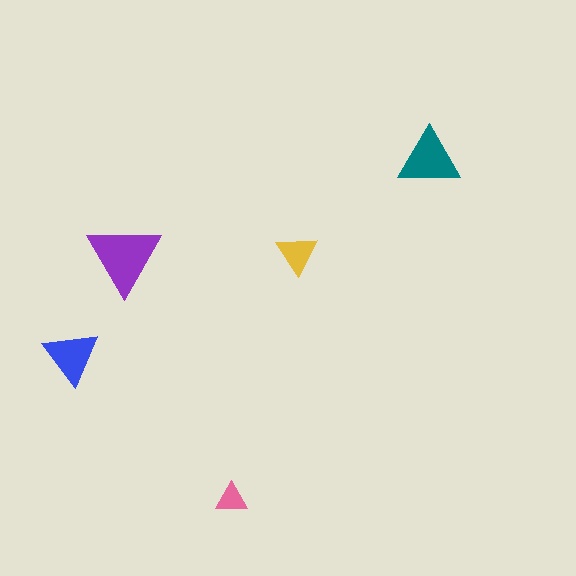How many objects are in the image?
There are 5 objects in the image.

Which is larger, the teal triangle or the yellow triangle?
The teal one.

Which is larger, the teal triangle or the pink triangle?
The teal one.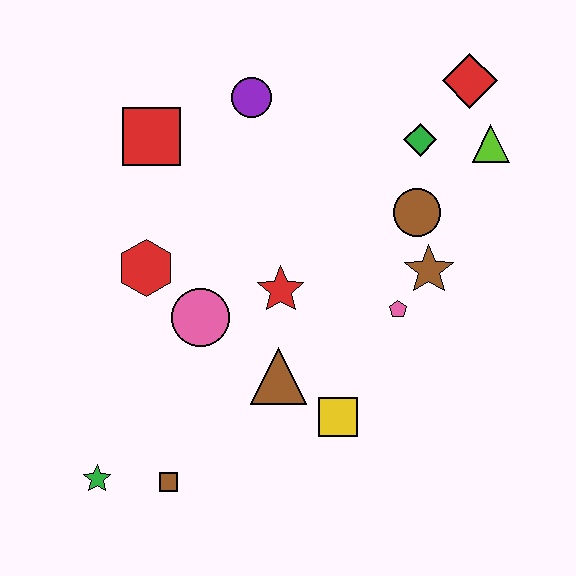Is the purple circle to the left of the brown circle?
Yes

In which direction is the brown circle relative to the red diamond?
The brown circle is below the red diamond.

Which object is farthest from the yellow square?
The red diamond is farthest from the yellow square.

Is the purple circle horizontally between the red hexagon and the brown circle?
Yes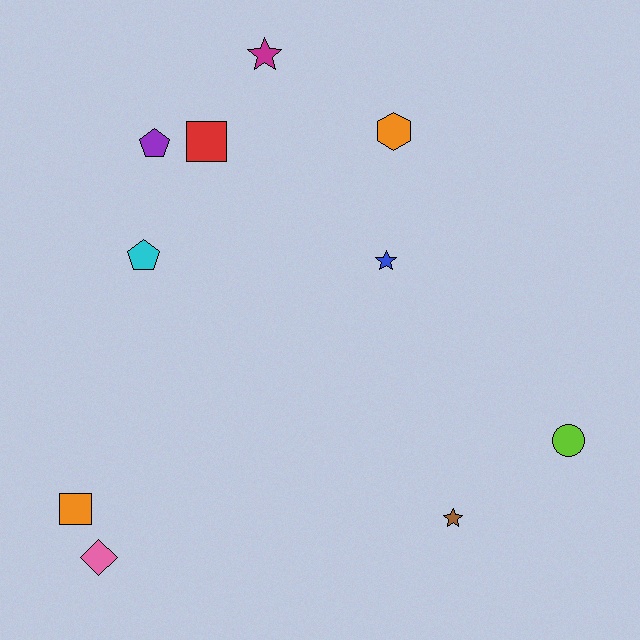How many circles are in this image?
There is 1 circle.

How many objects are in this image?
There are 10 objects.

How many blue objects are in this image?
There is 1 blue object.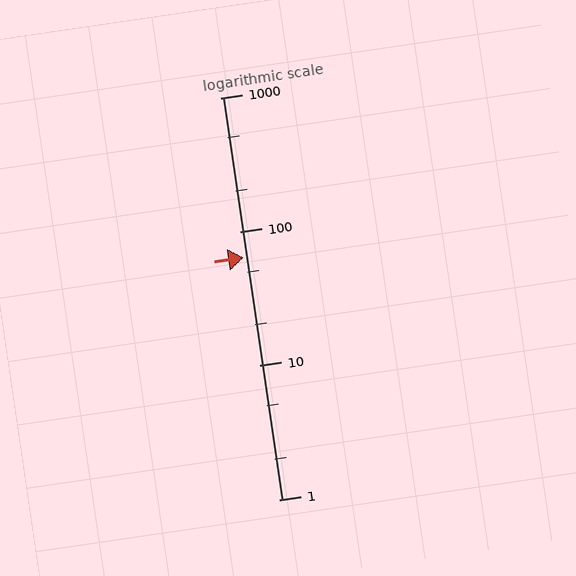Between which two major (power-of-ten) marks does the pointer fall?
The pointer is between 10 and 100.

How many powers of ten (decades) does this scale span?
The scale spans 3 decades, from 1 to 1000.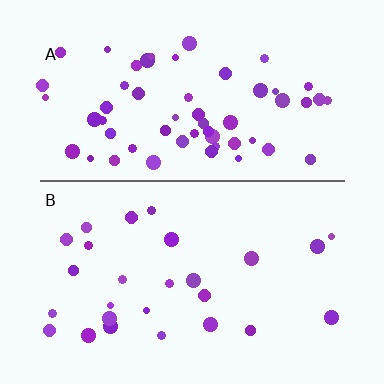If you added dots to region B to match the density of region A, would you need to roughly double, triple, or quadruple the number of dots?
Approximately double.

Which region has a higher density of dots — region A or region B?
A (the top).